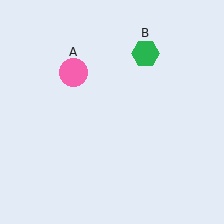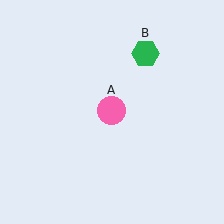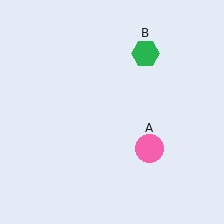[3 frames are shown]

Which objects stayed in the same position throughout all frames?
Green hexagon (object B) remained stationary.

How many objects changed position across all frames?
1 object changed position: pink circle (object A).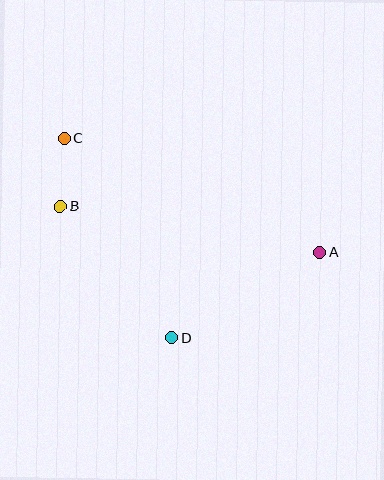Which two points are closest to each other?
Points B and C are closest to each other.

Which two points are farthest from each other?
Points A and C are farthest from each other.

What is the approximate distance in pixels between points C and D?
The distance between C and D is approximately 227 pixels.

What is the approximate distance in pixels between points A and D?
The distance between A and D is approximately 171 pixels.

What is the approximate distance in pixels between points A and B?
The distance between A and B is approximately 264 pixels.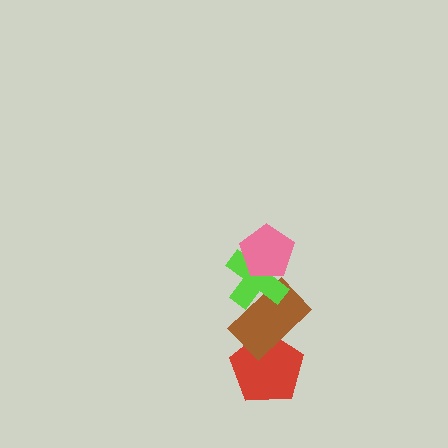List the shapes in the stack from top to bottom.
From top to bottom: the pink pentagon, the lime cross, the brown rectangle, the red pentagon.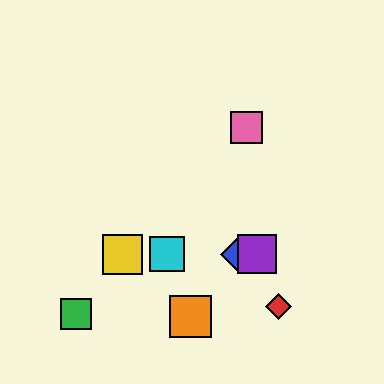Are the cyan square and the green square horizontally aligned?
No, the cyan square is at y≈254 and the green square is at y≈314.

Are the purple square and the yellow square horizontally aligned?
Yes, both are at y≈254.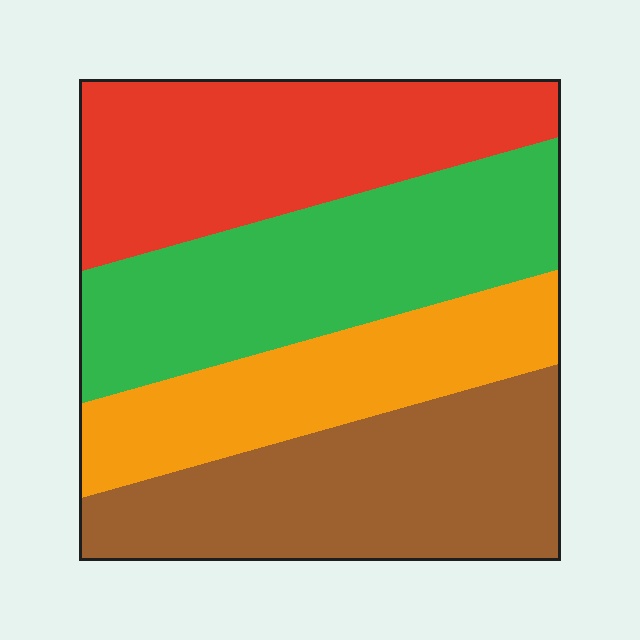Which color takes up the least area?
Orange, at roughly 20%.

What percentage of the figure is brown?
Brown covers about 25% of the figure.